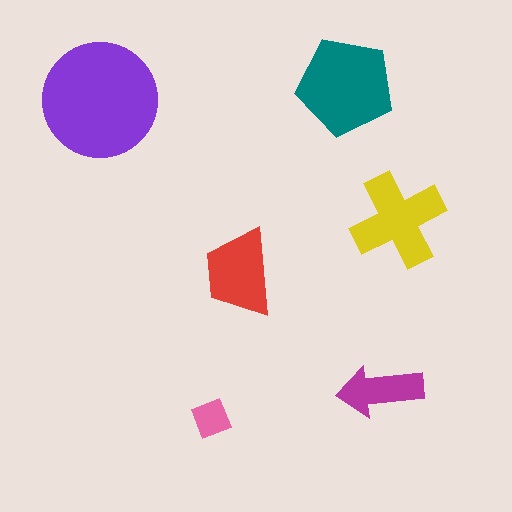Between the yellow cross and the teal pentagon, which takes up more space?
The teal pentagon.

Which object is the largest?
The purple circle.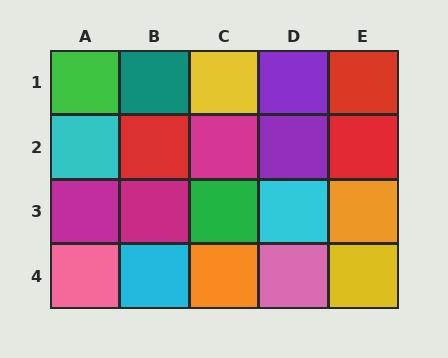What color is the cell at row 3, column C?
Green.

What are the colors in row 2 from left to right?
Cyan, red, magenta, purple, red.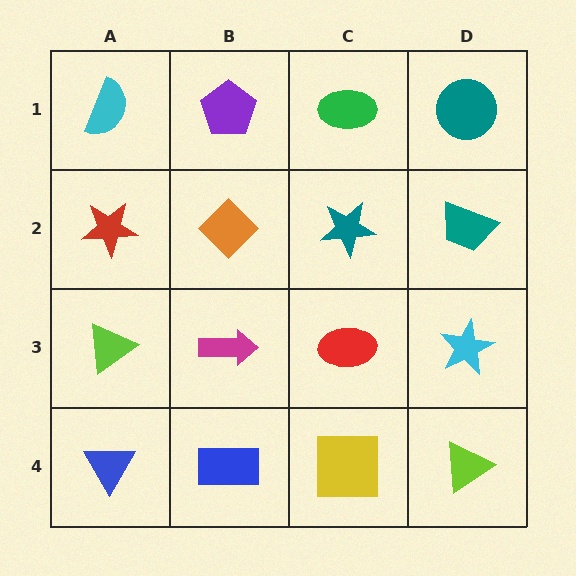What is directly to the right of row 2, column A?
An orange diamond.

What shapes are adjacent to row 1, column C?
A teal star (row 2, column C), a purple pentagon (row 1, column B), a teal circle (row 1, column D).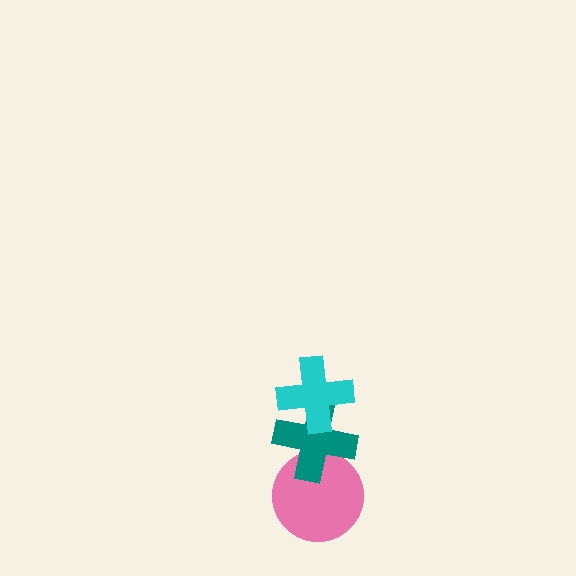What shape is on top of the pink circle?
The teal cross is on top of the pink circle.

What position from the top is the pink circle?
The pink circle is 3rd from the top.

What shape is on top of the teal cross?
The cyan cross is on top of the teal cross.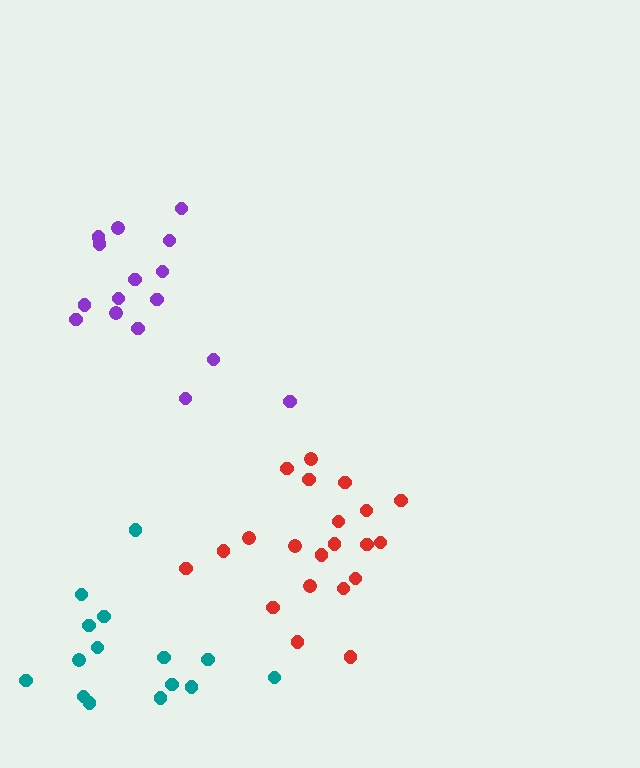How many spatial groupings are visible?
There are 3 spatial groupings.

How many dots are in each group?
Group 1: 21 dots, Group 2: 15 dots, Group 3: 16 dots (52 total).